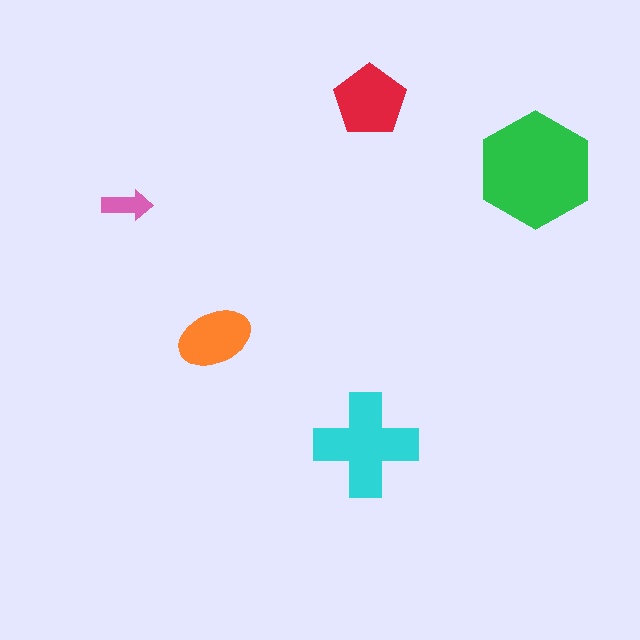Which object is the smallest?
The pink arrow.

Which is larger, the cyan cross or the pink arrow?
The cyan cross.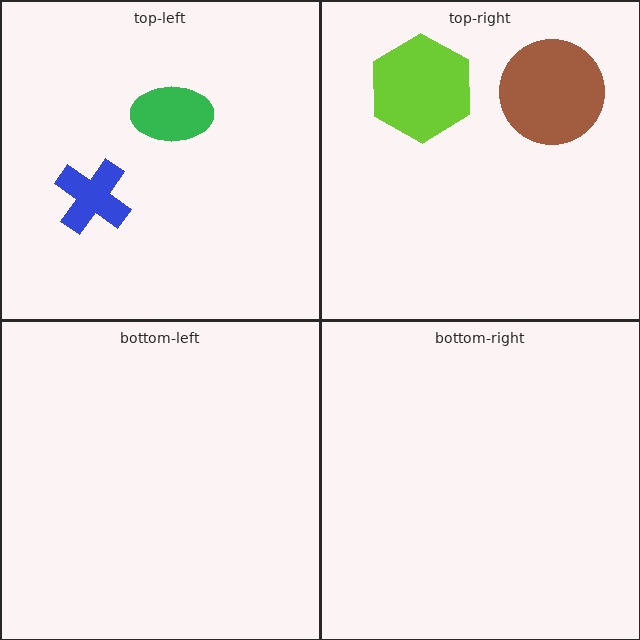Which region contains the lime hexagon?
The top-right region.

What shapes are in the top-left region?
The green ellipse, the blue cross.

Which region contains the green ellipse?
The top-left region.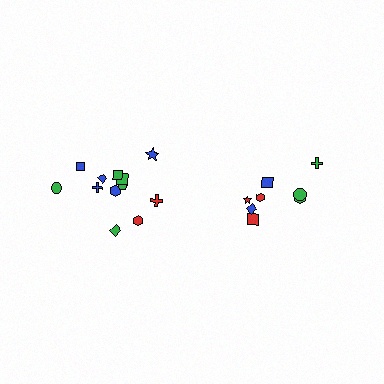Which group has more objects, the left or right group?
The left group.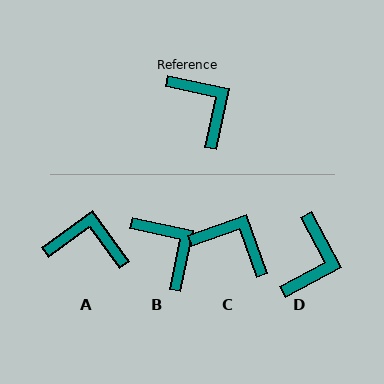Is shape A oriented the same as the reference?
No, it is off by about 48 degrees.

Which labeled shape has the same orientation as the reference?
B.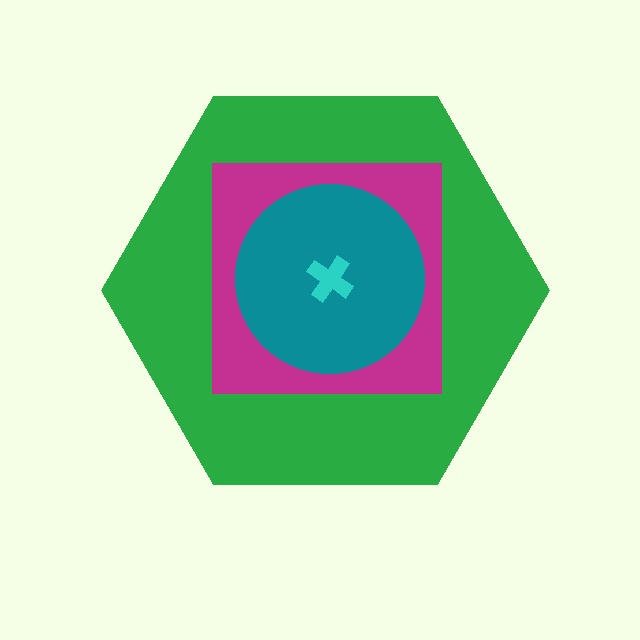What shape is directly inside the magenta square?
The teal circle.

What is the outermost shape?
The green hexagon.